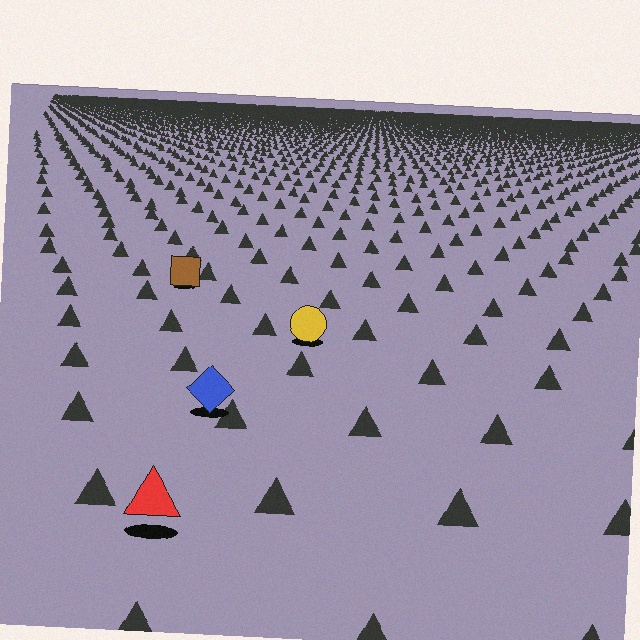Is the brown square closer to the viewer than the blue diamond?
No. The blue diamond is closer — you can tell from the texture gradient: the ground texture is coarser near it.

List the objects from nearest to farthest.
From nearest to farthest: the red triangle, the blue diamond, the yellow circle, the brown square.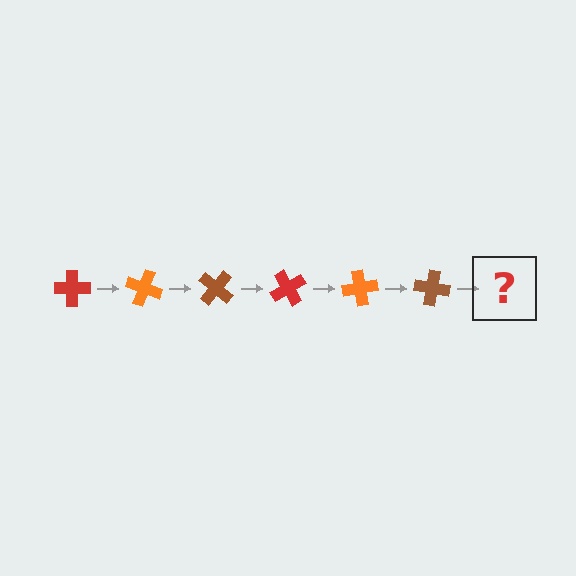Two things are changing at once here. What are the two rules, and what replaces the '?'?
The two rules are that it rotates 20 degrees each step and the color cycles through red, orange, and brown. The '?' should be a red cross, rotated 120 degrees from the start.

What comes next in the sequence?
The next element should be a red cross, rotated 120 degrees from the start.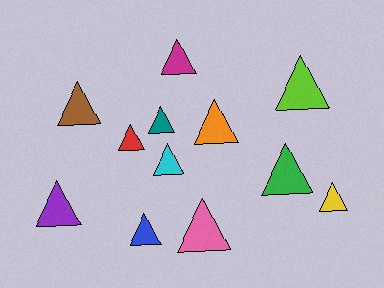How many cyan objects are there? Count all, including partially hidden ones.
There is 1 cyan object.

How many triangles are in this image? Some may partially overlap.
There are 12 triangles.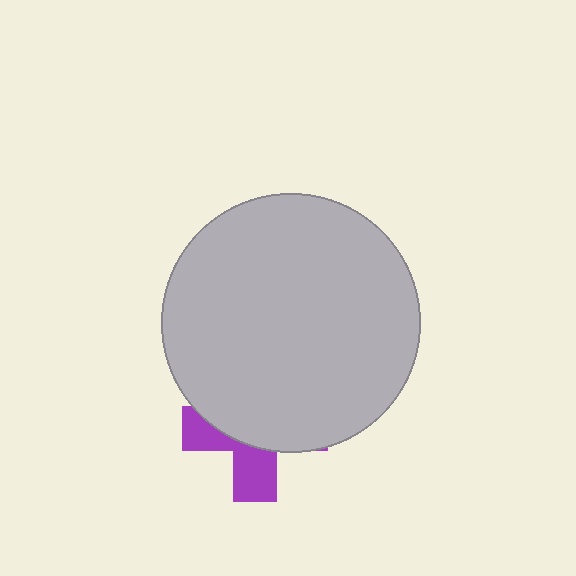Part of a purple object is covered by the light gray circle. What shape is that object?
It is a cross.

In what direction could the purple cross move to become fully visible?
The purple cross could move down. That would shift it out from behind the light gray circle entirely.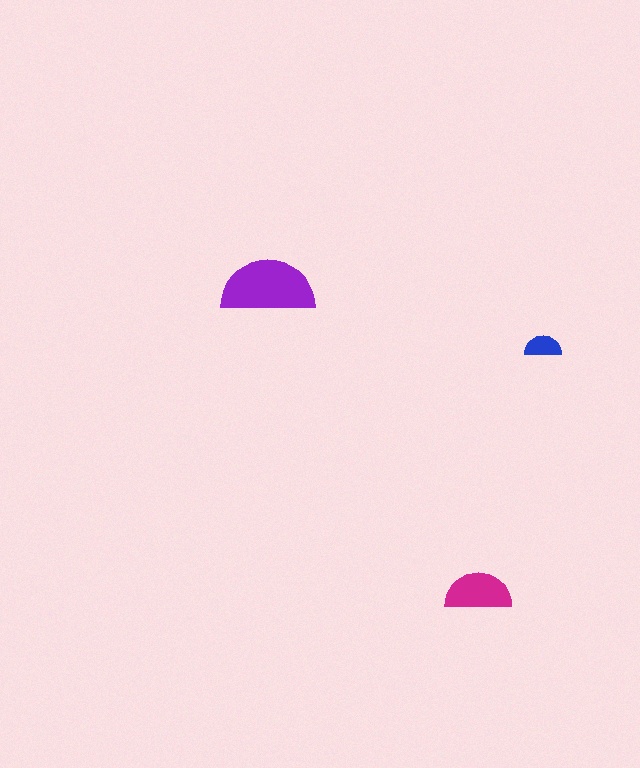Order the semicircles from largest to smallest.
the purple one, the magenta one, the blue one.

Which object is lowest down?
The magenta semicircle is bottommost.